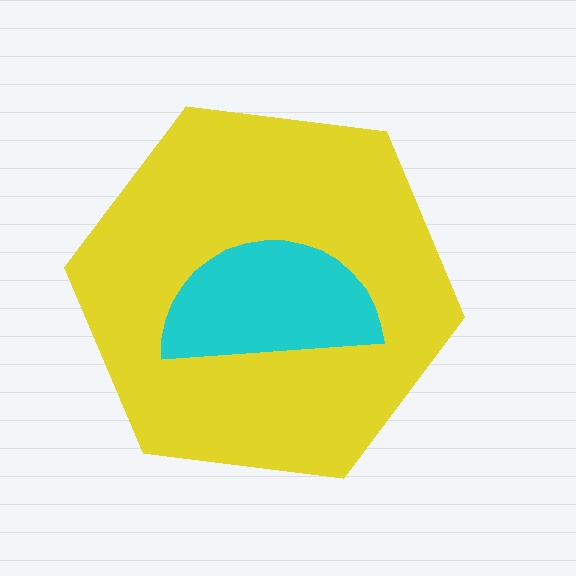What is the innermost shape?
The cyan semicircle.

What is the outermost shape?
The yellow hexagon.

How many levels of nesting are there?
2.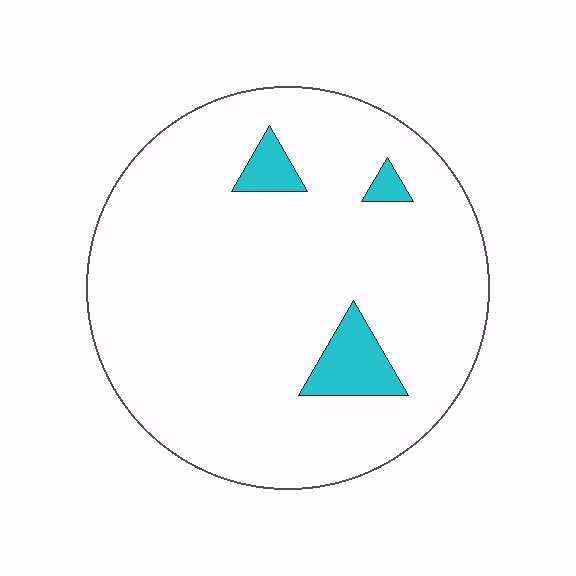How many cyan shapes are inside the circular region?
3.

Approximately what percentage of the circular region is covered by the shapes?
Approximately 5%.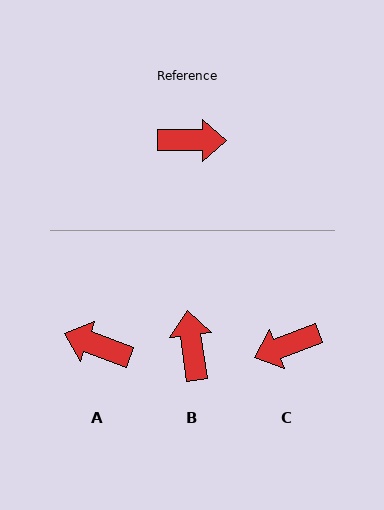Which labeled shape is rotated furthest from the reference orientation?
C, about 160 degrees away.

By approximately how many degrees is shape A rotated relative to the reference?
Approximately 159 degrees counter-clockwise.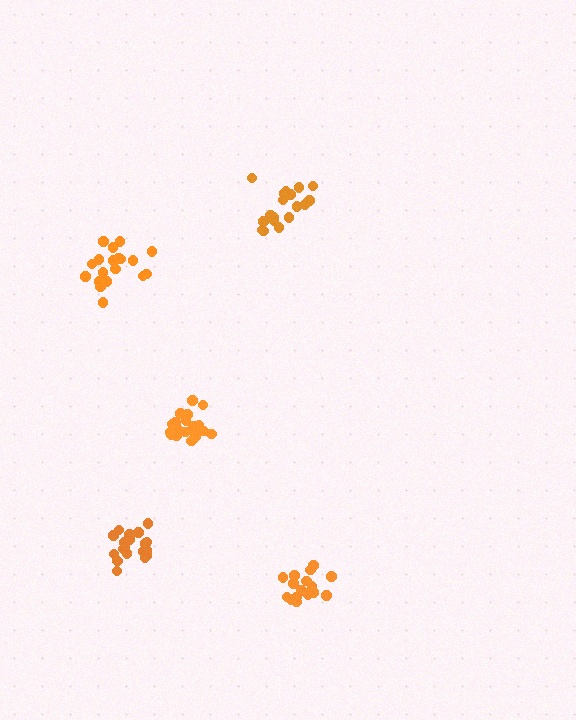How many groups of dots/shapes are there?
There are 5 groups.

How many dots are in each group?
Group 1: 20 dots, Group 2: 20 dots, Group 3: 18 dots, Group 4: 21 dots, Group 5: 19 dots (98 total).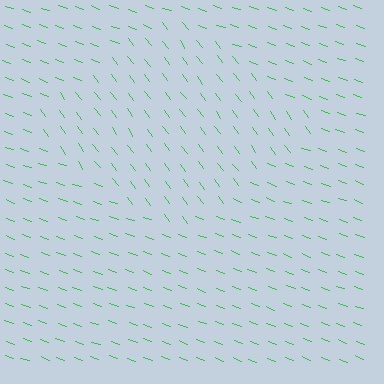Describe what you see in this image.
The image is filled with small green line segments. A diamond region in the image has lines oriented differently from the surrounding lines, creating a visible texture boundary.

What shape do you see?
I see a diamond.